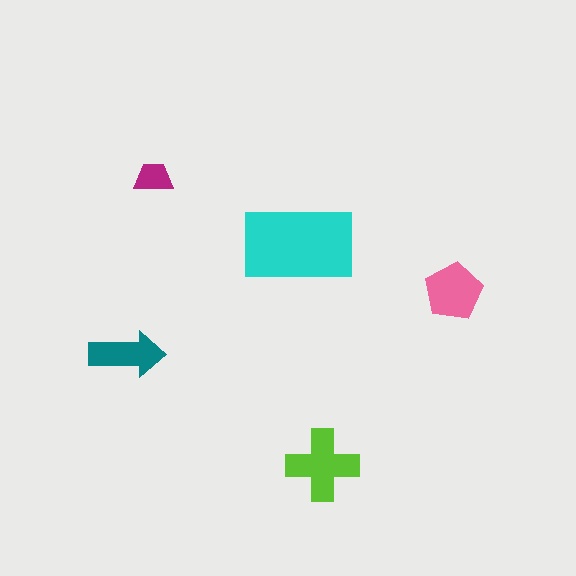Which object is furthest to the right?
The pink pentagon is rightmost.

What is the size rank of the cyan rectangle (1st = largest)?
1st.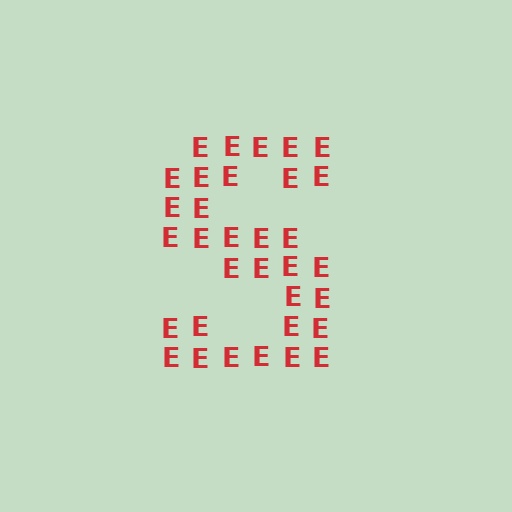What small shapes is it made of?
It is made of small letter E's.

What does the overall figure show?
The overall figure shows the letter S.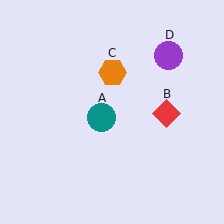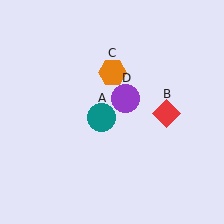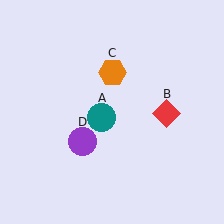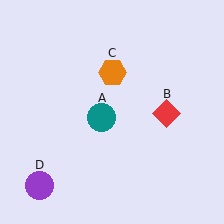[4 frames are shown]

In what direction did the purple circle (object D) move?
The purple circle (object D) moved down and to the left.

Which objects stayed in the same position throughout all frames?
Teal circle (object A) and red diamond (object B) and orange hexagon (object C) remained stationary.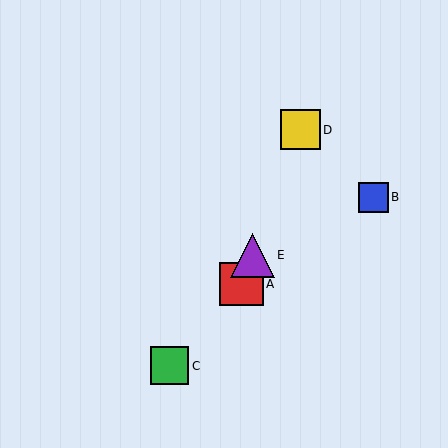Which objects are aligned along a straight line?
Objects A, D, E are aligned along a straight line.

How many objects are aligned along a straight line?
3 objects (A, D, E) are aligned along a straight line.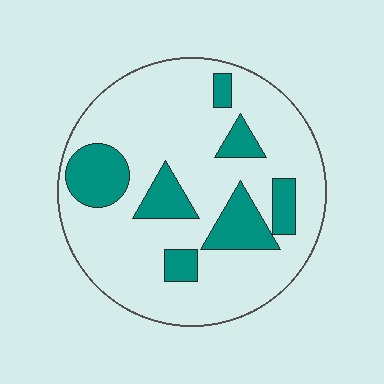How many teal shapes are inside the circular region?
7.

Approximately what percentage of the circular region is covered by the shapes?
Approximately 20%.